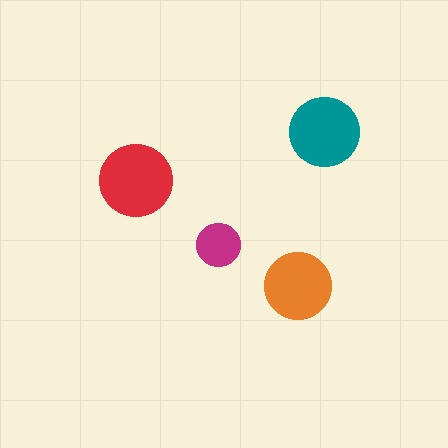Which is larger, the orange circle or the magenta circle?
The orange one.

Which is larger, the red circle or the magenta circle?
The red one.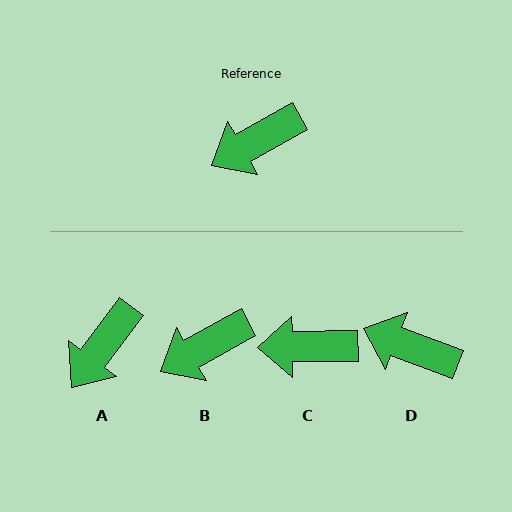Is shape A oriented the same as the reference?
No, it is off by about 24 degrees.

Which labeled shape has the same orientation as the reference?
B.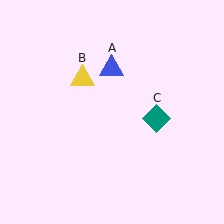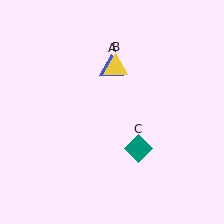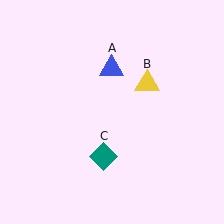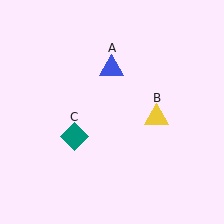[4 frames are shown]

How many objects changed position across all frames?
2 objects changed position: yellow triangle (object B), teal diamond (object C).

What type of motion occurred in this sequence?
The yellow triangle (object B), teal diamond (object C) rotated clockwise around the center of the scene.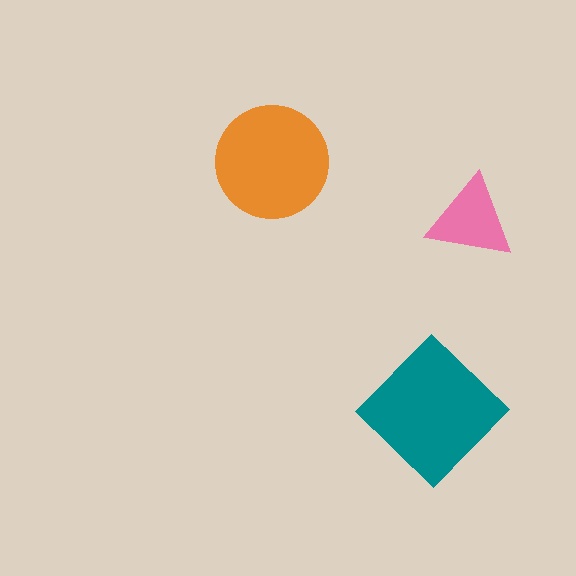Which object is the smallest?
The pink triangle.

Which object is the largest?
The teal diamond.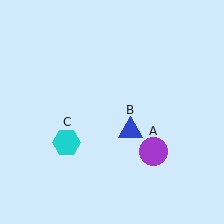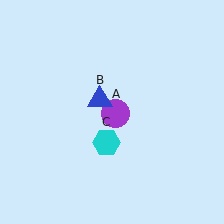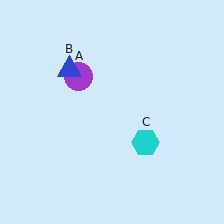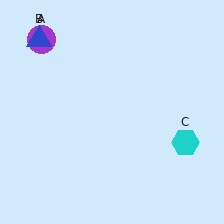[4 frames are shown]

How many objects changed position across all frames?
3 objects changed position: purple circle (object A), blue triangle (object B), cyan hexagon (object C).